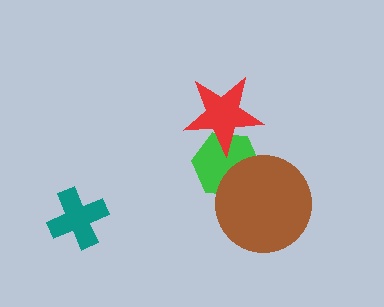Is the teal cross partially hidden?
No, no other shape covers it.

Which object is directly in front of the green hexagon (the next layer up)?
The red star is directly in front of the green hexagon.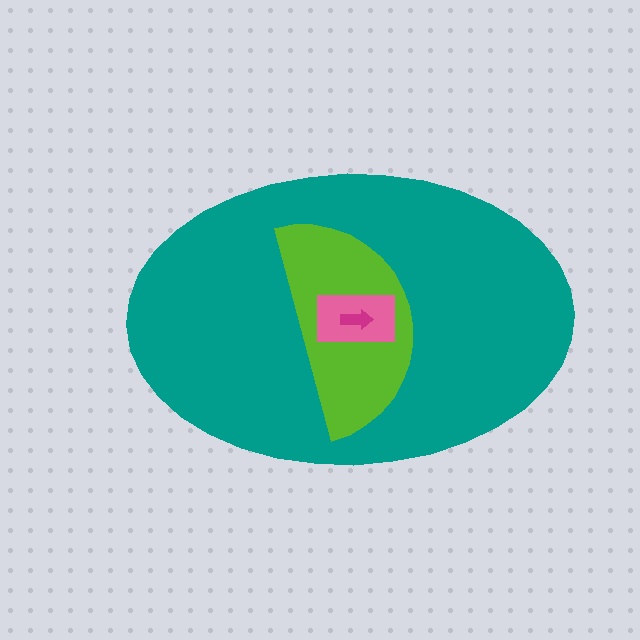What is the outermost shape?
The teal ellipse.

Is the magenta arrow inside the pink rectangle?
Yes.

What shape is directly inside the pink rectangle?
The magenta arrow.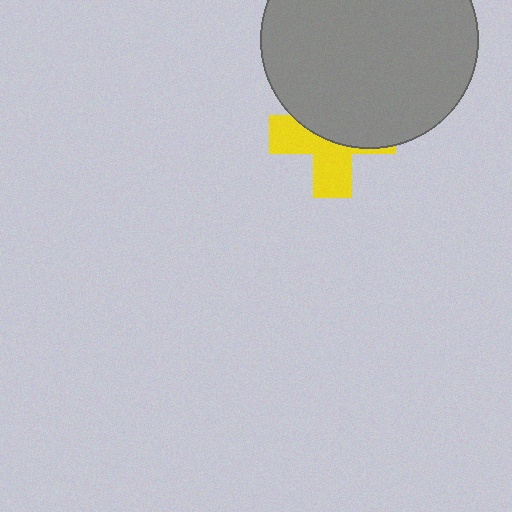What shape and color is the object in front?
The object in front is a gray circle.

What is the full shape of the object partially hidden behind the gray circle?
The partially hidden object is a yellow cross.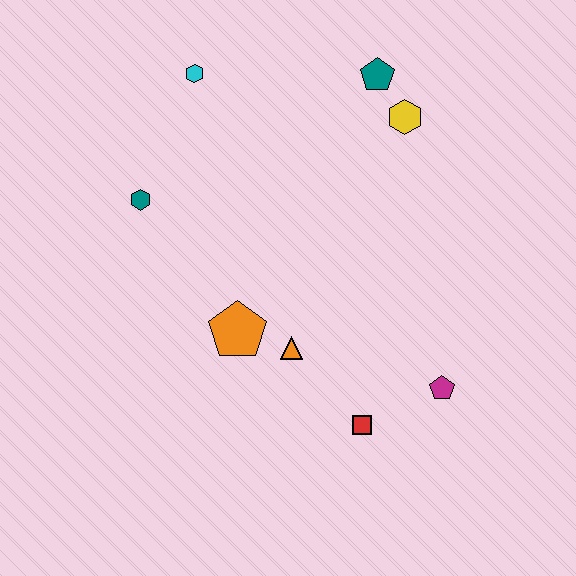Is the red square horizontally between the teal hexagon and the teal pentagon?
Yes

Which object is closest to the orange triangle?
The orange pentagon is closest to the orange triangle.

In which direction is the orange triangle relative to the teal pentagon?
The orange triangle is below the teal pentagon.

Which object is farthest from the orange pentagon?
The teal pentagon is farthest from the orange pentagon.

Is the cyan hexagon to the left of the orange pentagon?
Yes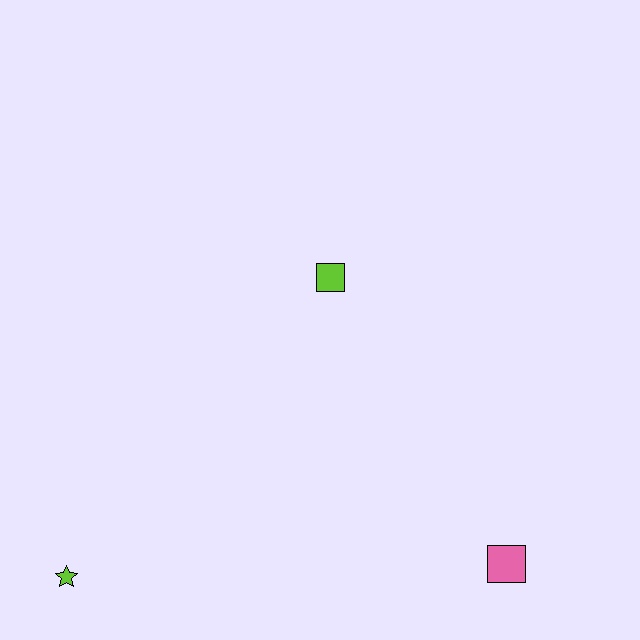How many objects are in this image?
There are 3 objects.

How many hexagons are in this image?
There are no hexagons.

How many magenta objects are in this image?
There are no magenta objects.